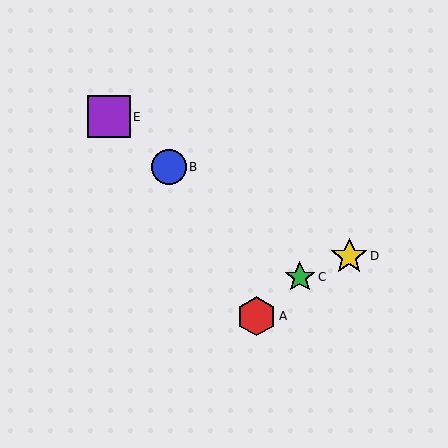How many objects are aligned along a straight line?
3 objects (B, C, E) are aligned along a straight line.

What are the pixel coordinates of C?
Object C is at (300, 277).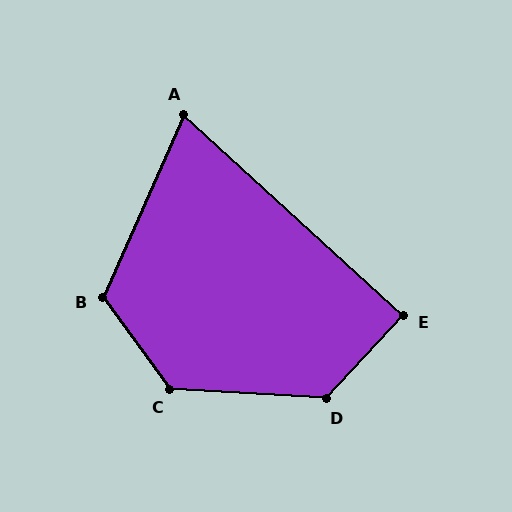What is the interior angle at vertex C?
Approximately 129 degrees (obtuse).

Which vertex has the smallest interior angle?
A, at approximately 72 degrees.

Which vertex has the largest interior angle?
D, at approximately 130 degrees.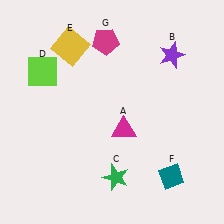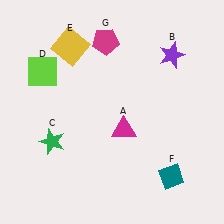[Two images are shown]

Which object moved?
The green star (C) moved left.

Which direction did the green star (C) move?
The green star (C) moved left.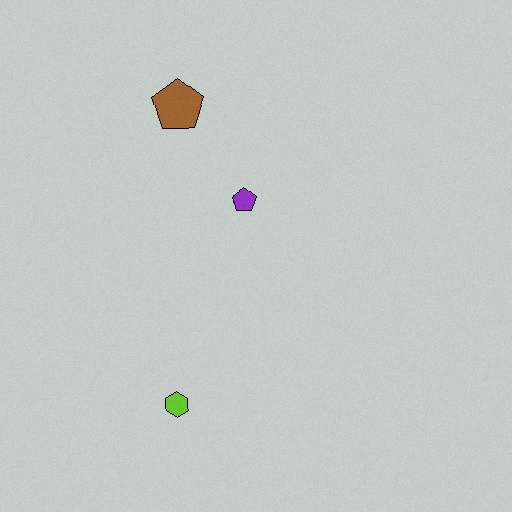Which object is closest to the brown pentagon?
The purple pentagon is closest to the brown pentagon.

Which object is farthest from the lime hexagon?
The brown pentagon is farthest from the lime hexagon.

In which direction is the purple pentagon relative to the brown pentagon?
The purple pentagon is below the brown pentagon.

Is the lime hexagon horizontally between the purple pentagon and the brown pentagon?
No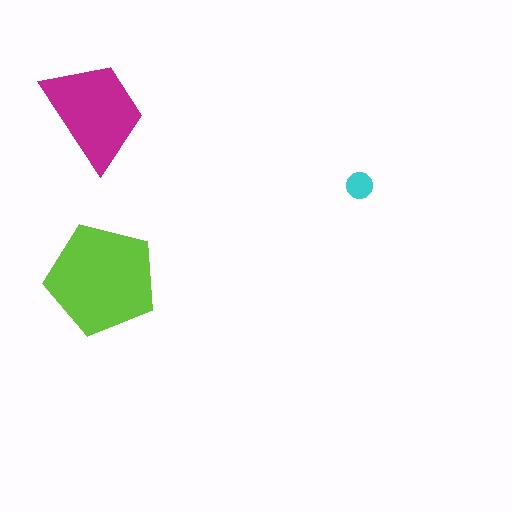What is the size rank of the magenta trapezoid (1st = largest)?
2nd.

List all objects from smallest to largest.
The cyan circle, the magenta trapezoid, the lime pentagon.